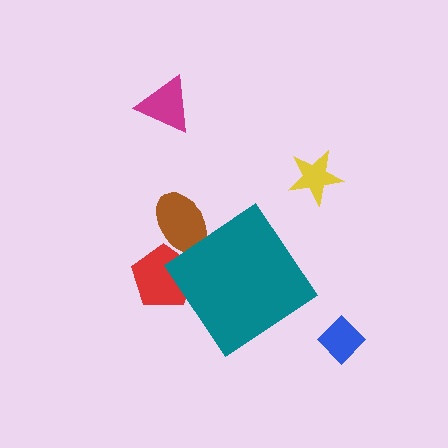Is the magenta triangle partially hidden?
No, the magenta triangle is fully visible.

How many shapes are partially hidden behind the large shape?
2 shapes are partially hidden.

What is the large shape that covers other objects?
A teal diamond.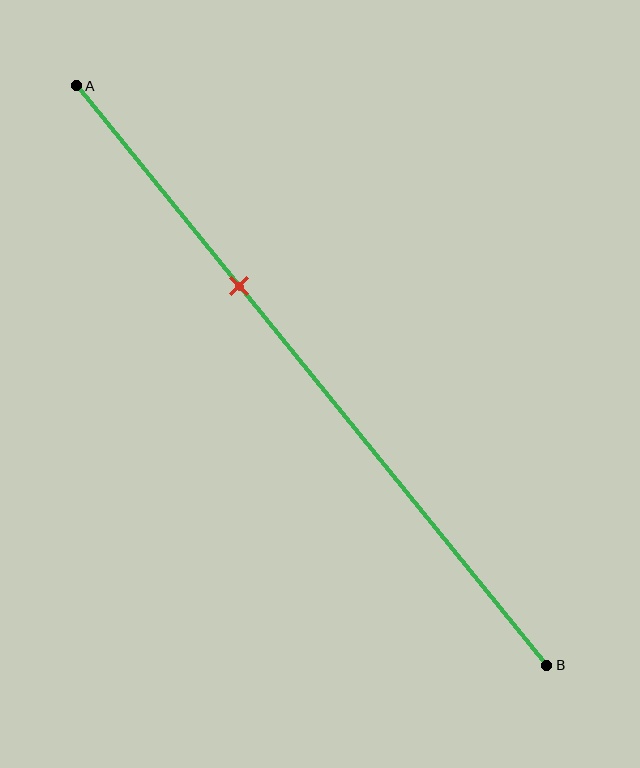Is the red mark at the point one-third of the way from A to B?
Yes, the mark is approximately at the one-third point.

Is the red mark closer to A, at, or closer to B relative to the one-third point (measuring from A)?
The red mark is approximately at the one-third point of segment AB.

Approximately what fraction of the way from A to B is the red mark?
The red mark is approximately 35% of the way from A to B.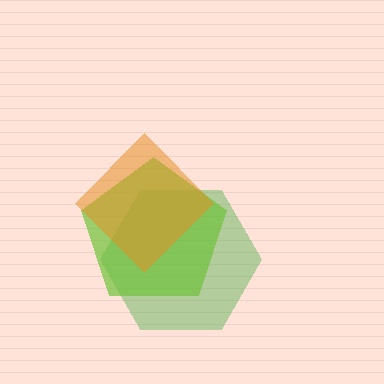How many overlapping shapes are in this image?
There are 3 overlapping shapes in the image.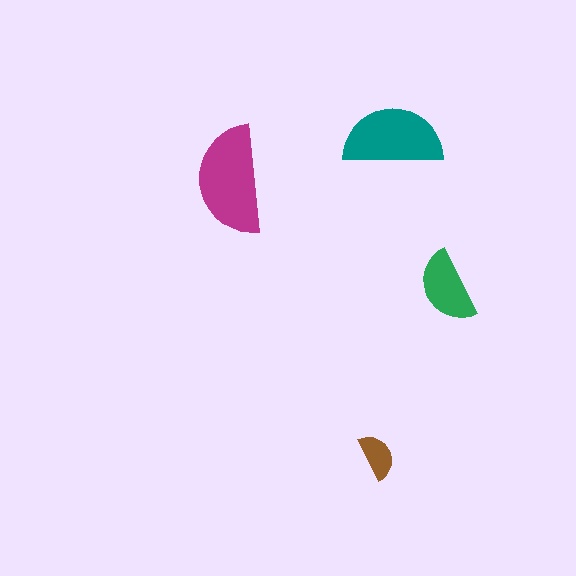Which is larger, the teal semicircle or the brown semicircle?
The teal one.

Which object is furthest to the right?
The green semicircle is rightmost.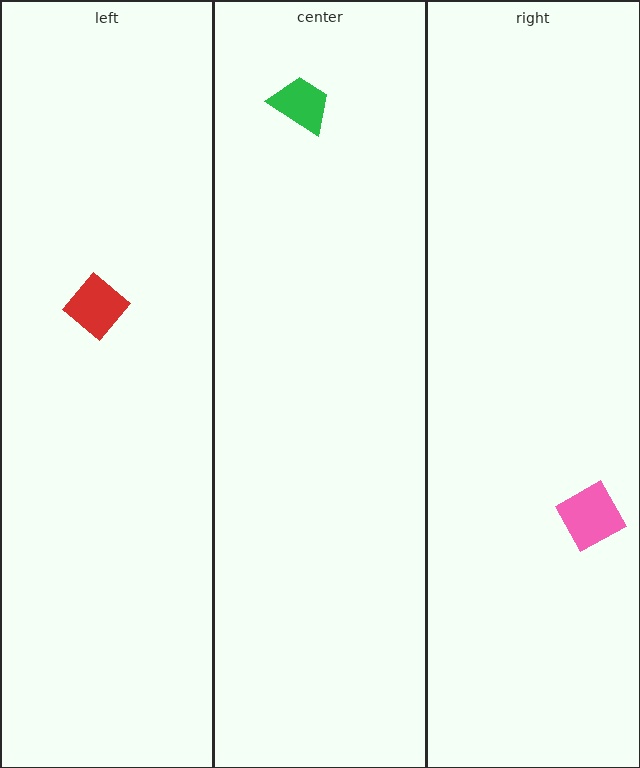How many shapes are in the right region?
1.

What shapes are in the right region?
The pink square.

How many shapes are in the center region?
1.